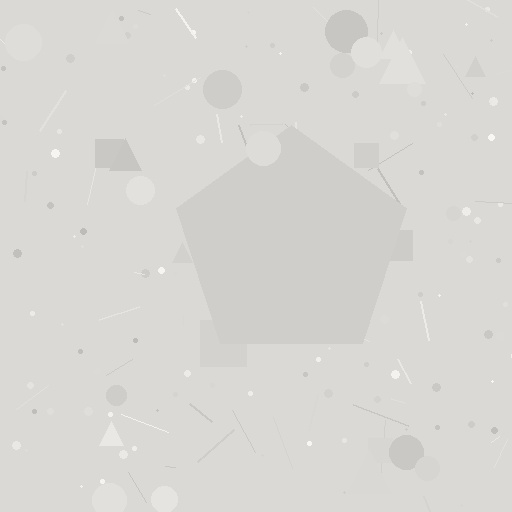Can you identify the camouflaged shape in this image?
The camouflaged shape is a pentagon.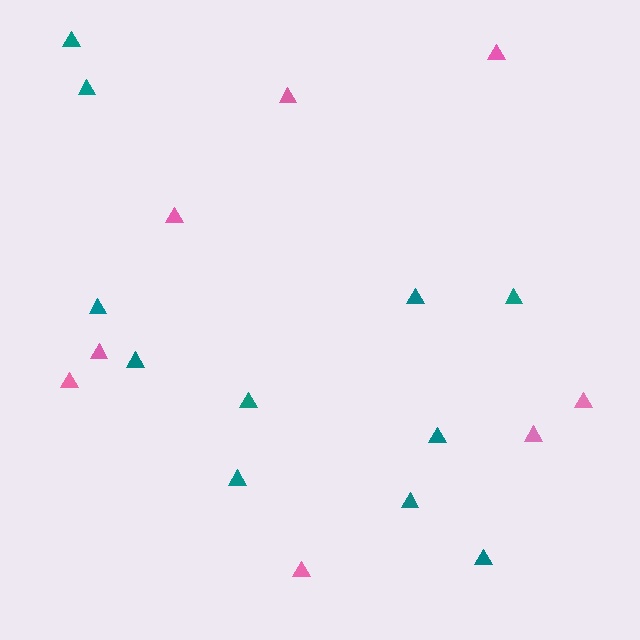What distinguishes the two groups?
There are 2 groups: one group of teal triangles (11) and one group of pink triangles (8).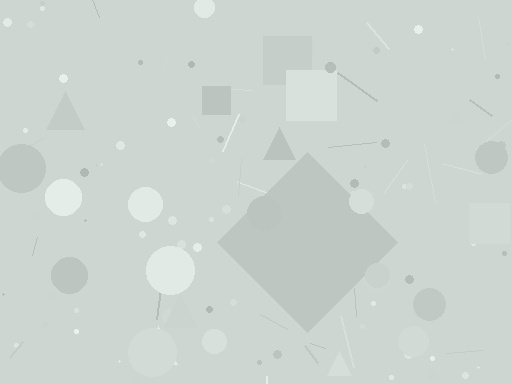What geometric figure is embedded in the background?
A diamond is embedded in the background.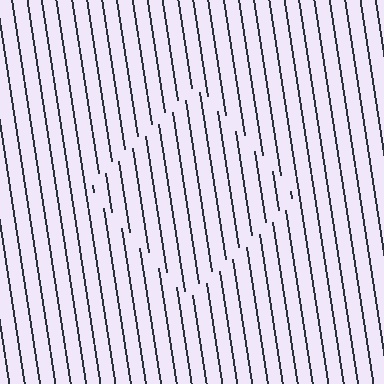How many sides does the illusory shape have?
4 sides — the line-ends trace a square.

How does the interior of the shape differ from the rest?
The interior of the shape contains the same grating, shifted by half a period — the contour is defined by the phase discontinuity where line-ends from the inner and outer gratings abut.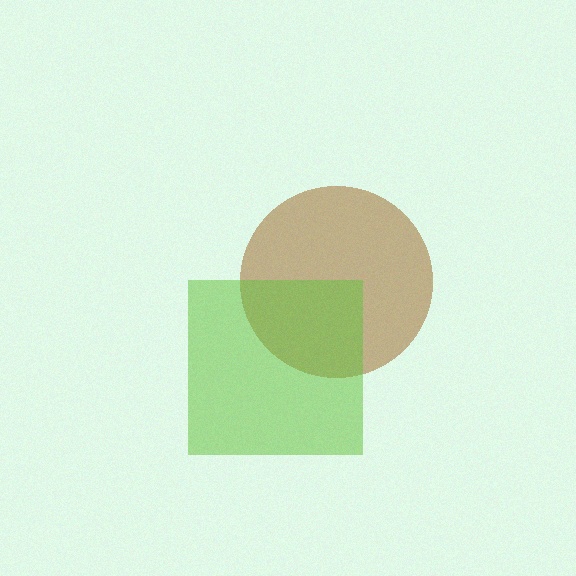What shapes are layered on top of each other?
The layered shapes are: a brown circle, a lime square.